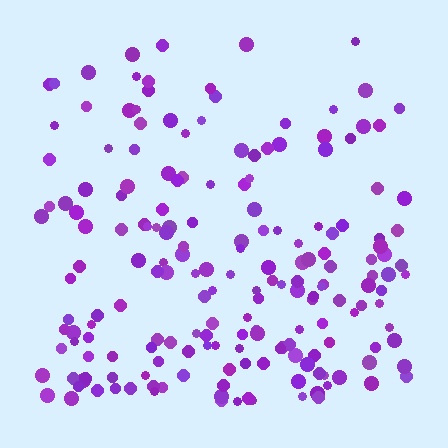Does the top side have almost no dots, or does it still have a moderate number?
Still a moderate number, just noticeably fewer than the bottom.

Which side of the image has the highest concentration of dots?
The bottom.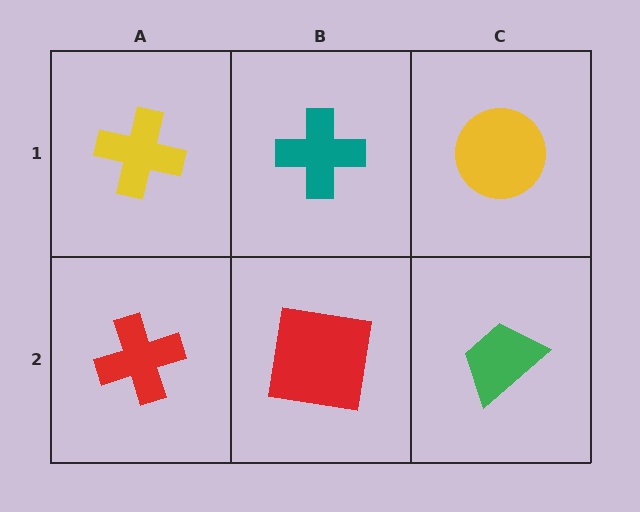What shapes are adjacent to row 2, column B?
A teal cross (row 1, column B), a red cross (row 2, column A), a green trapezoid (row 2, column C).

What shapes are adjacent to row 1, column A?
A red cross (row 2, column A), a teal cross (row 1, column B).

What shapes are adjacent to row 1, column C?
A green trapezoid (row 2, column C), a teal cross (row 1, column B).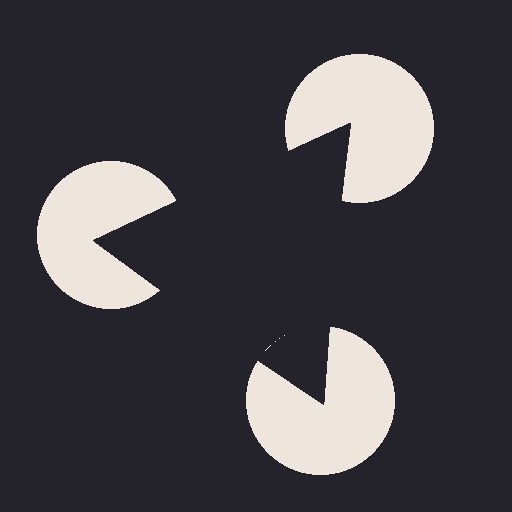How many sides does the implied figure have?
3 sides.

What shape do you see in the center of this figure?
An illusory triangle — its edges are inferred from the aligned wedge cuts in the pac-man discs, not physically drawn.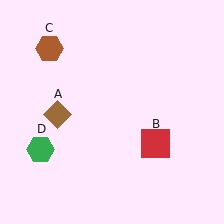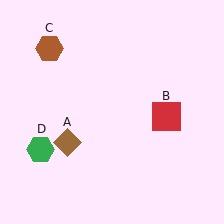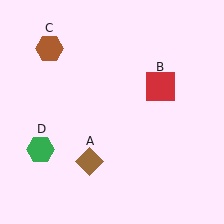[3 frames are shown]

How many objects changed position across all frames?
2 objects changed position: brown diamond (object A), red square (object B).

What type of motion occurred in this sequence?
The brown diamond (object A), red square (object B) rotated counterclockwise around the center of the scene.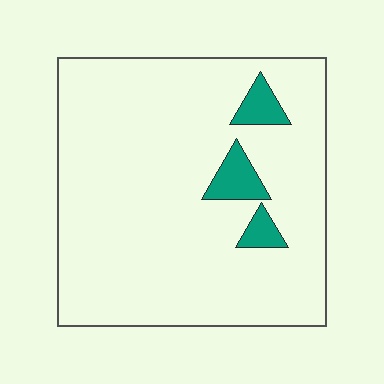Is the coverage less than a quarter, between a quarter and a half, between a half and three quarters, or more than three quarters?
Less than a quarter.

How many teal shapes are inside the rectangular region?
3.